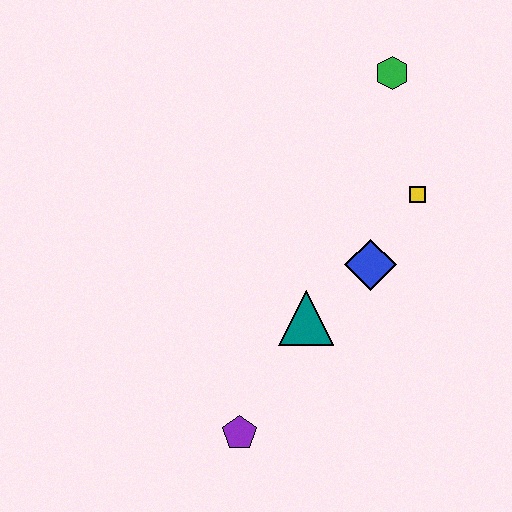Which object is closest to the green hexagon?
The yellow square is closest to the green hexagon.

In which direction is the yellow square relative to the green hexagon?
The yellow square is below the green hexagon.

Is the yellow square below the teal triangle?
No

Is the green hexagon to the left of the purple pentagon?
No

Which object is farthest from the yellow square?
The purple pentagon is farthest from the yellow square.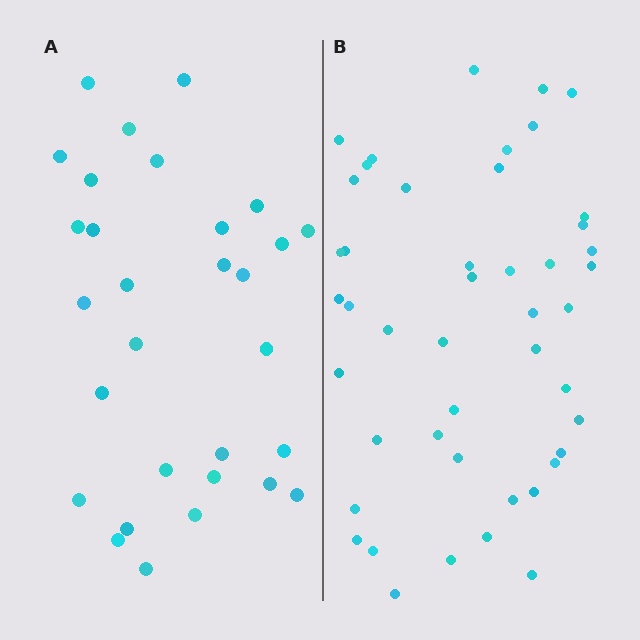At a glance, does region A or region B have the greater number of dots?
Region B (the right region) has more dots.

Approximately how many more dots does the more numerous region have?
Region B has approximately 15 more dots than region A.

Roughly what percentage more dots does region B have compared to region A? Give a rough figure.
About 55% more.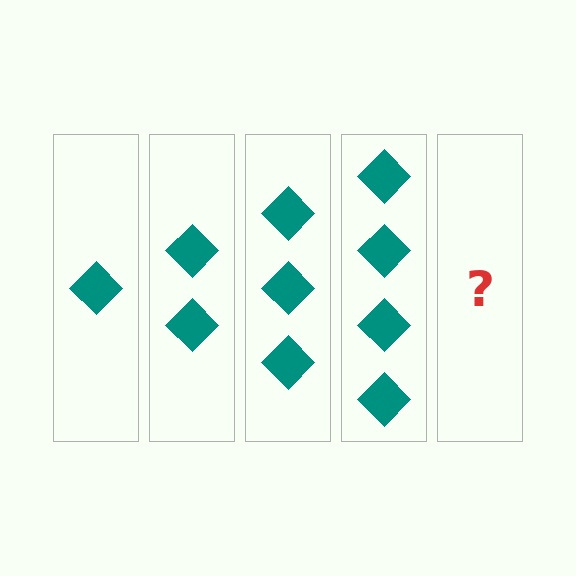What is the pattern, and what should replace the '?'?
The pattern is that each step adds one more diamond. The '?' should be 5 diamonds.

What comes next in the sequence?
The next element should be 5 diamonds.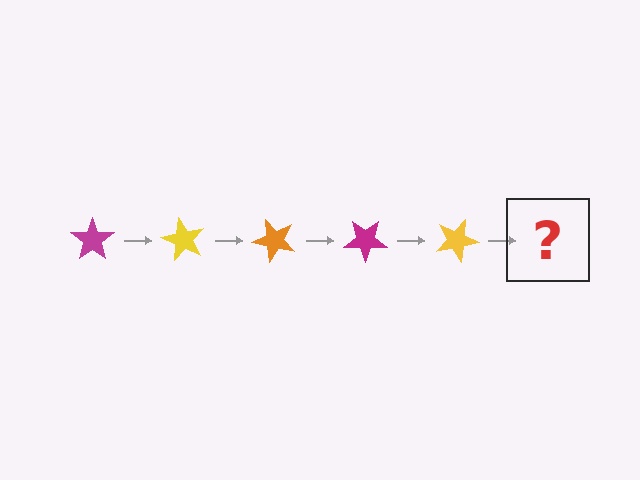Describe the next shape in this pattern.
It should be an orange star, rotated 300 degrees from the start.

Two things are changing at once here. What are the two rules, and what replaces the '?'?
The two rules are that it rotates 60 degrees each step and the color cycles through magenta, yellow, and orange. The '?' should be an orange star, rotated 300 degrees from the start.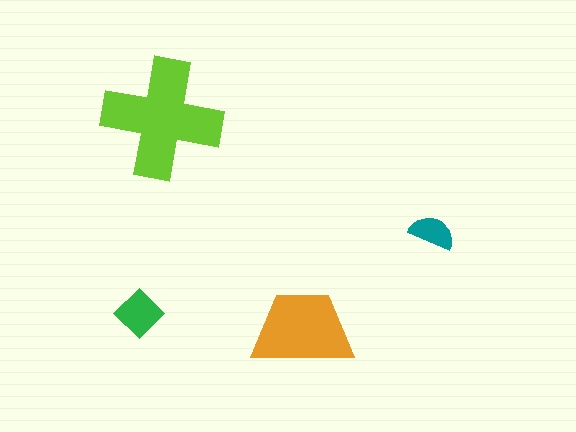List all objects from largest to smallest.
The lime cross, the orange trapezoid, the green diamond, the teal semicircle.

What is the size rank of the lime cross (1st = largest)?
1st.